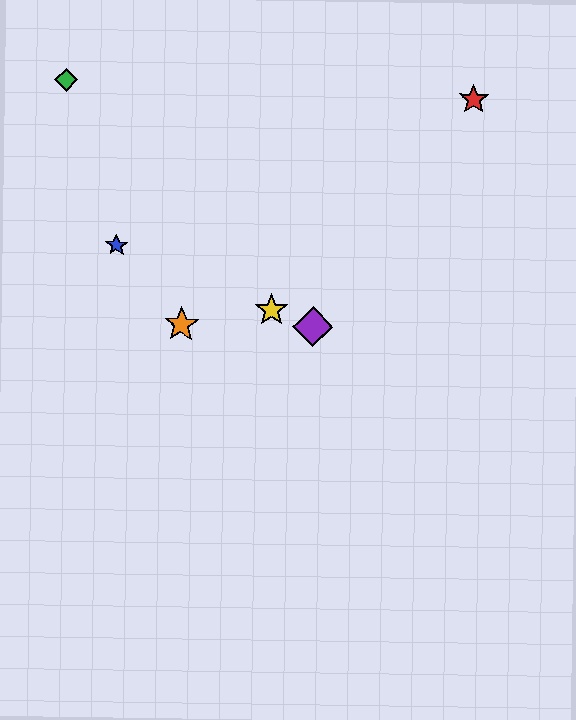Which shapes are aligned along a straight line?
The blue star, the yellow star, the purple diamond are aligned along a straight line.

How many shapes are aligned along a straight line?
3 shapes (the blue star, the yellow star, the purple diamond) are aligned along a straight line.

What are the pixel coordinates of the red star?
The red star is at (474, 99).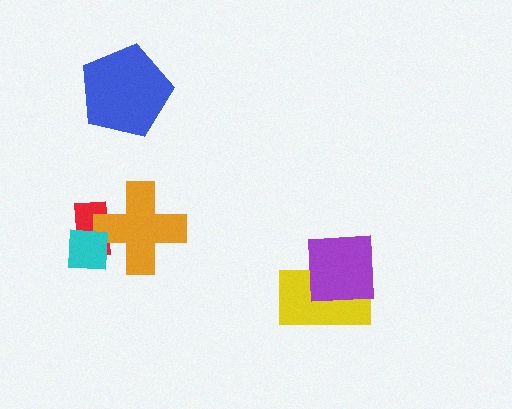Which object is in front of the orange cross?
The cyan square is in front of the orange cross.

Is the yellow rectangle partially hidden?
Yes, it is partially covered by another shape.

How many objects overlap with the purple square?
1 object overlaps with the purple square.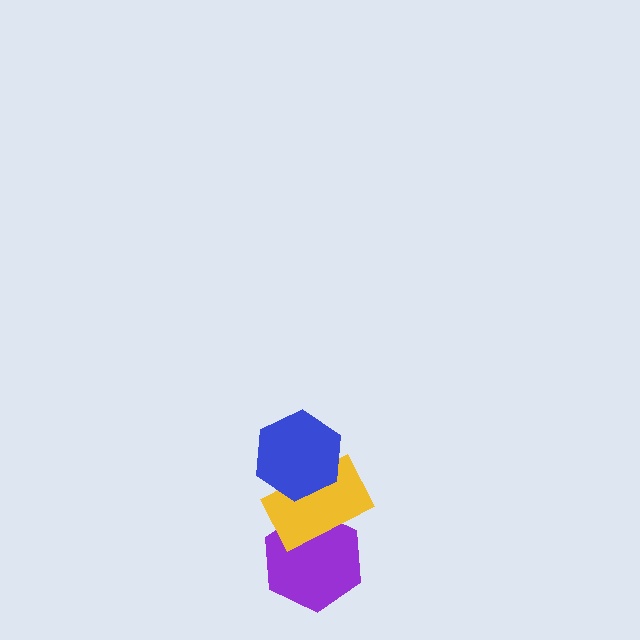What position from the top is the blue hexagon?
The blue hexagon is 1st from the top.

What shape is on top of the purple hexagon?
The yellow rectangle is on top of the purple hexagon.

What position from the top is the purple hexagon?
The purple hexagon is 3rd from the top.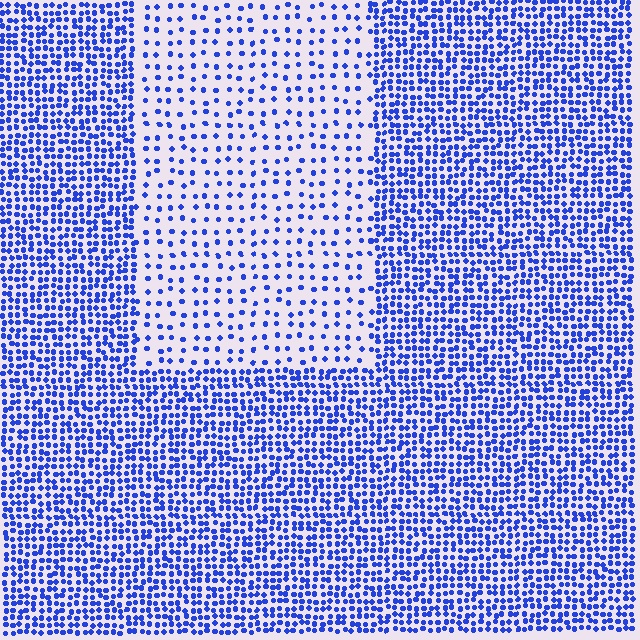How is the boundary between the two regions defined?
The boundary is defined by a change in element density (approximately 2.7x ratio). All elements are the same color, size, and shape.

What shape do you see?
I see a rectangle.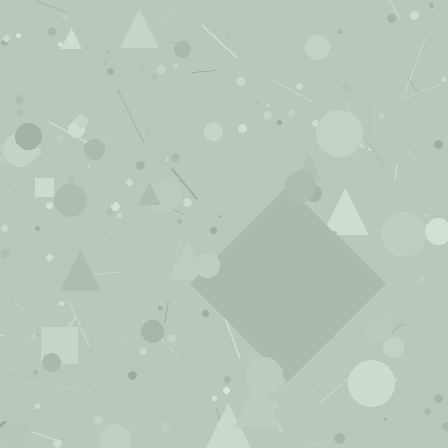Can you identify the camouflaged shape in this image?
The camouflaged shape is a diamond.